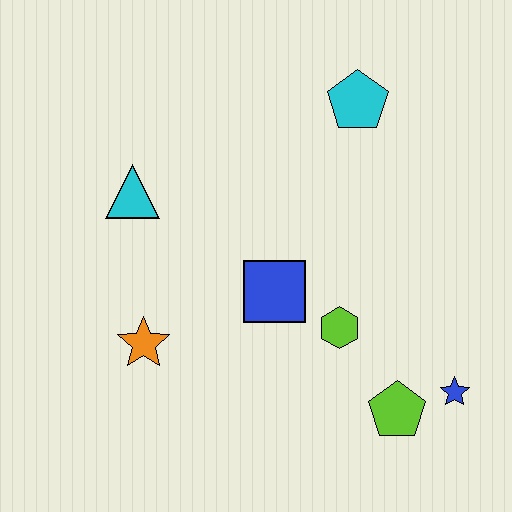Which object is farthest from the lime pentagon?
The cyan triangle is farthest from the lime pentagon.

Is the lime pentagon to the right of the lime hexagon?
Yes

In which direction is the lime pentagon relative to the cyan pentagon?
The lime pentagon is below the cyan pentagon.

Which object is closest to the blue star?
The lime pentagon is closest to the blue star.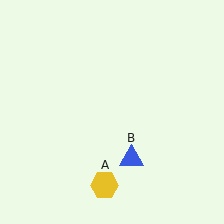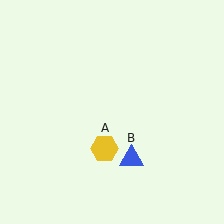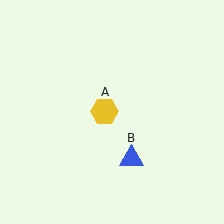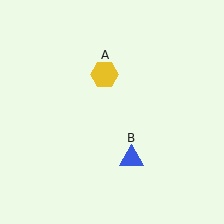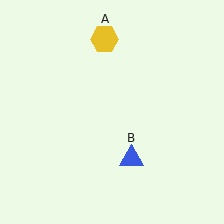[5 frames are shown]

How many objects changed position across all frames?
1 object changed position: yellow hexagon (object A).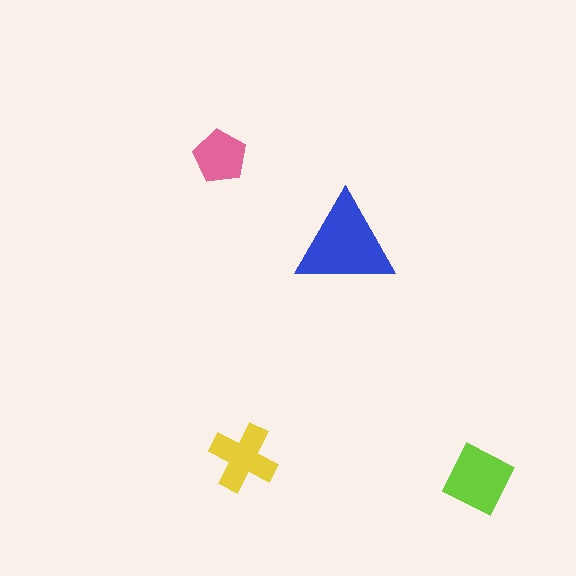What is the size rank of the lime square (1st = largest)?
2nd.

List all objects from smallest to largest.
The pink pentagon, the yellow cross, the lime square, the blue triangle.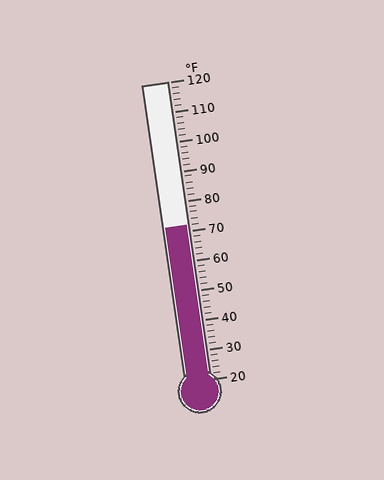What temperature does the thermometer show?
The thermometer shows approximately 72°F.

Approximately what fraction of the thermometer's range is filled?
The thermometer is filled to approximately 50% of its range.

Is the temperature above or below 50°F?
The temperature is above 50°F.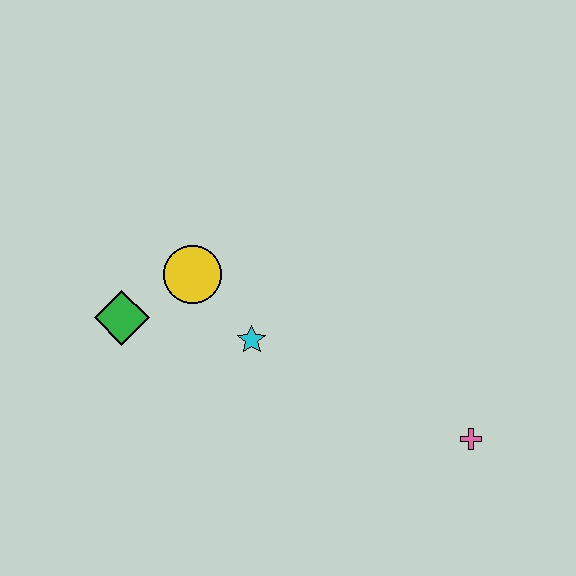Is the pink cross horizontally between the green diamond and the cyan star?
No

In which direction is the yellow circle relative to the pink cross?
The yellow circle is to the left of the pink cross.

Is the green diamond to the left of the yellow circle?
Yes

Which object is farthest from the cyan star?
The pink cross is farthest from the cyan star.